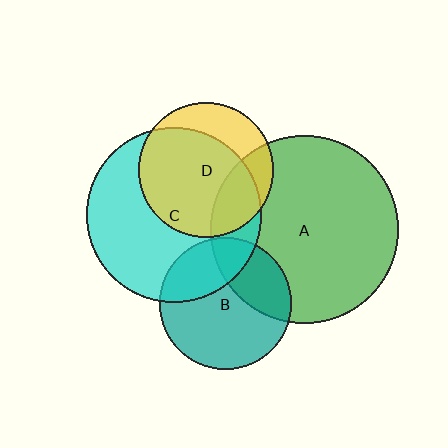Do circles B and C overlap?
Yes.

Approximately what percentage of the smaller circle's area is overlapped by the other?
Approximately 30%.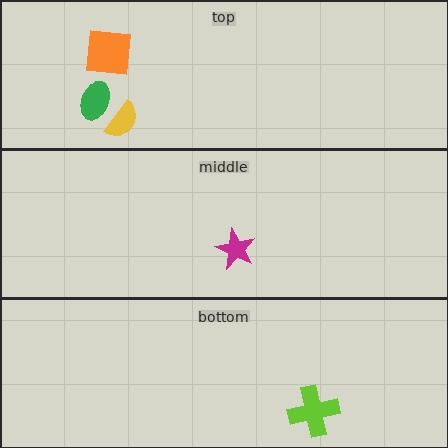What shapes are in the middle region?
The magenta star.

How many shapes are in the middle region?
1.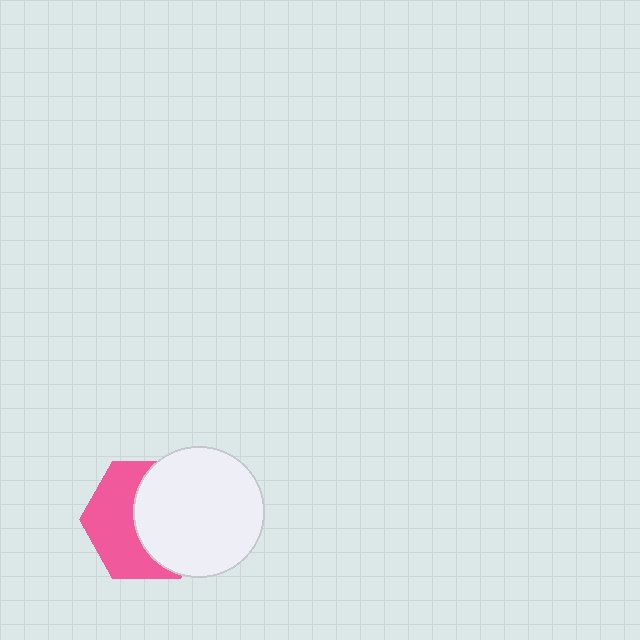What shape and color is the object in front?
The object in front is a white circle.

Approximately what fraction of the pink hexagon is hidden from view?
Roughly 52% of the pink hexagon is hidden behind the white circle.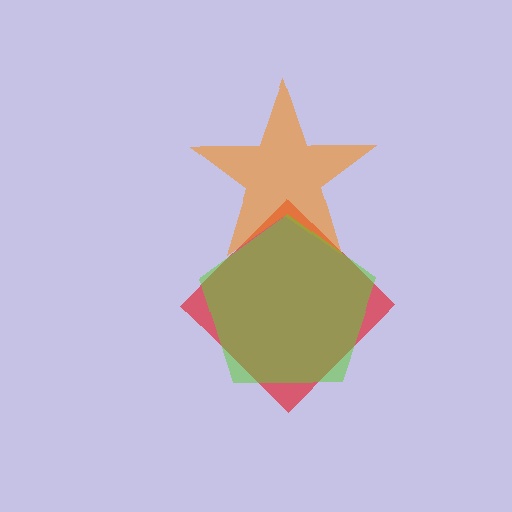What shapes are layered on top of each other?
The layered shapes are: a red diamond, an orange star, a lime pentagon.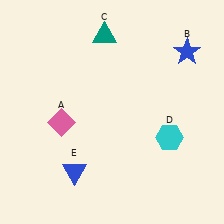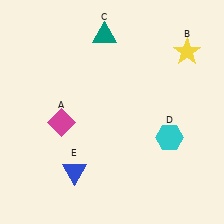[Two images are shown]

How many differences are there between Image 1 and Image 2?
There are 2 differences between the two images.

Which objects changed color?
A changed from pink to magenta. B changed from blue to yellow.